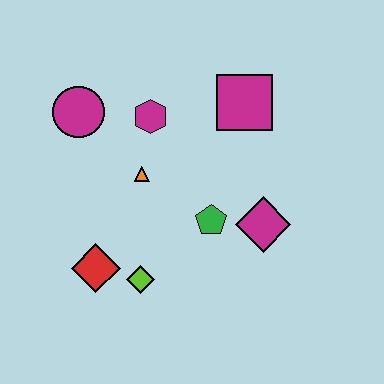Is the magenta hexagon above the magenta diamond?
Yes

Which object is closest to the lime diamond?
The red diamond is closest to the lime diamond.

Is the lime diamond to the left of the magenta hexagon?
Yes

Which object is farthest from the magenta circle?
The magenta diamond is farthest from the magenta circle.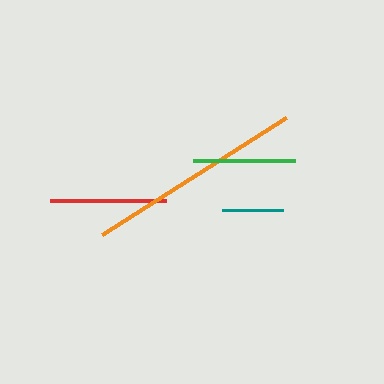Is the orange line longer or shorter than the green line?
The orange line is longer than the green line.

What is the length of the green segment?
The green segment is approximately 102 pixels long.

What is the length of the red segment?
The red segment is approximately 116 pixels long.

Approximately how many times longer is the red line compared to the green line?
The red line is approximately 1.1 times the length of the green line.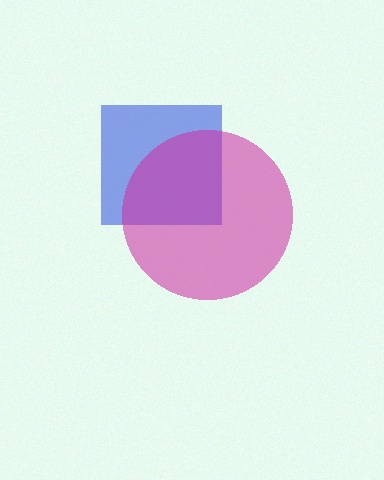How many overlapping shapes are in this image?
There are 2 overlapping shapes in the image.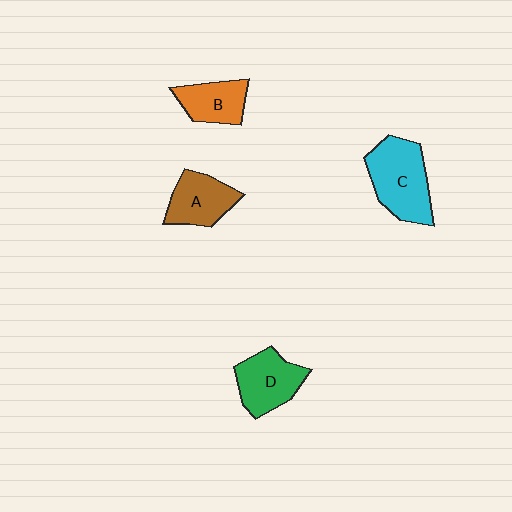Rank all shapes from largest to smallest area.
From largest to smallest: C (cyan), D (green), A (brown), B (orange).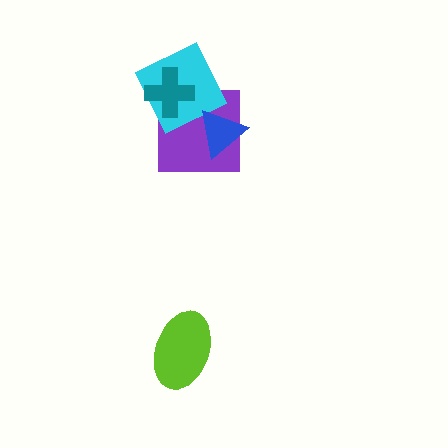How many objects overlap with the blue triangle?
2 objects overlap with the blue triangle.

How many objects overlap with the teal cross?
2 objects overlap with the teal cross.